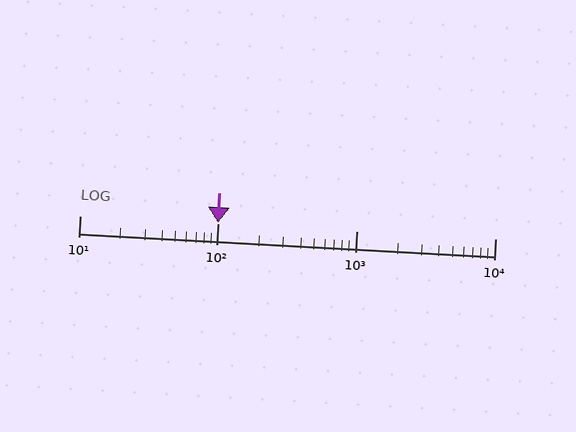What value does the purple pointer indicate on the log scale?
The pointer indicates approximately 100.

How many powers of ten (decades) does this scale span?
The scale spans 3 decades, from 10 to 10000.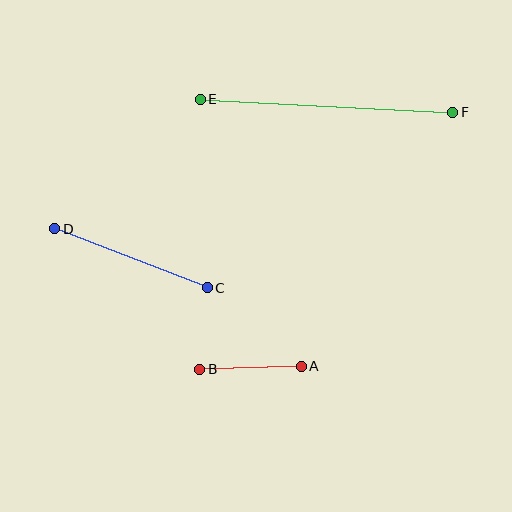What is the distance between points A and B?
The distance is approximately 101 pixels.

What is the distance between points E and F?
The distance is approximately 253 pixels.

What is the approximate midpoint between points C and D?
The midpoint is at approximately (131, 258) pixels.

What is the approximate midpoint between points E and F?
The midpoint is at approximately (326, 106) pixels.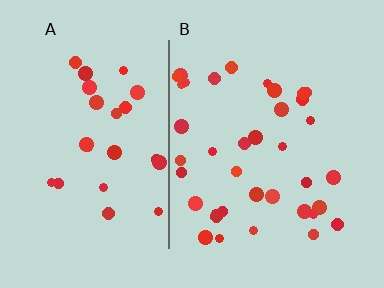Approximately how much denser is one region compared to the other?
Approximately 1.5× — region B over region A.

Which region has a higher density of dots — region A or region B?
B (the right).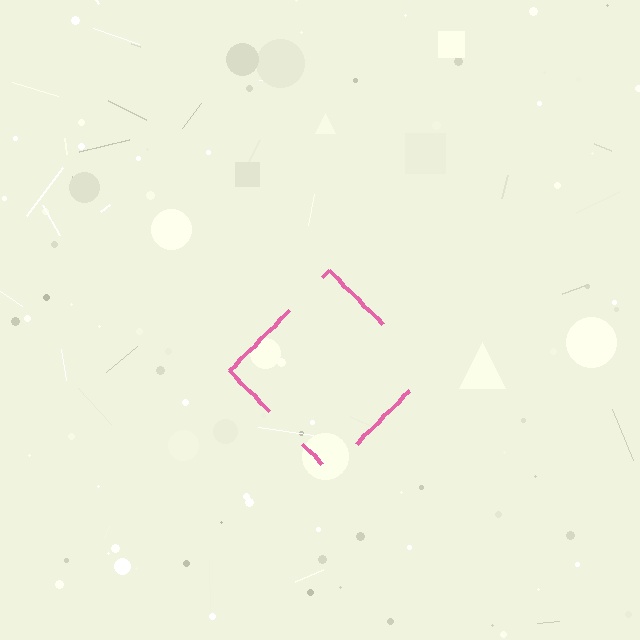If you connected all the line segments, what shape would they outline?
They would outline a diamond.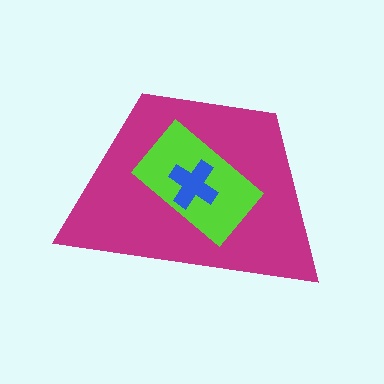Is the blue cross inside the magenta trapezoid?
Yes.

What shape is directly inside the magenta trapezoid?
The lime rectangle.